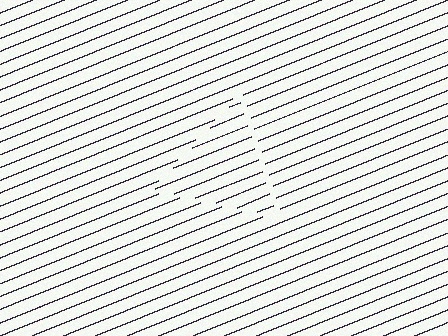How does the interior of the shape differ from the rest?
The interior of the shape contains the same grating, shifted by half a period — the contour is defined by the phase discontinuity where line-ends from the inner and outer gratings abut.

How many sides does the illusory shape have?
3 sides — the line-ends trace a triangle.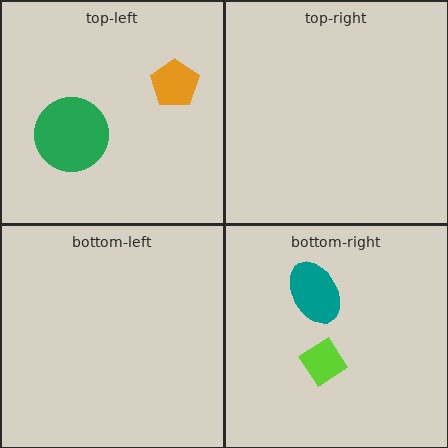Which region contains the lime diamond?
The bottom-right region.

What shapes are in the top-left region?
The orange pentagon, the green circle.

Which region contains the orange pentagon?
The top-left region.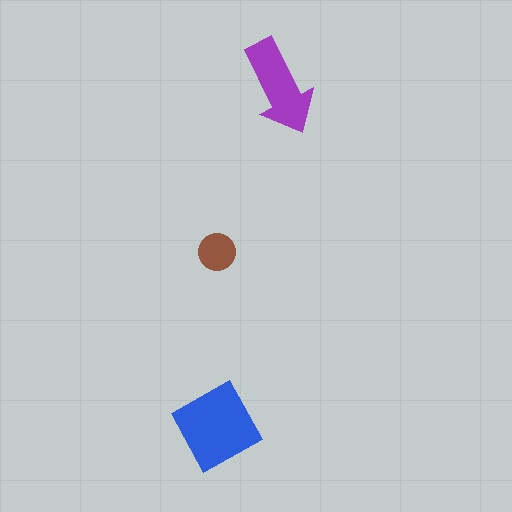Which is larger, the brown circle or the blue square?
The blue square.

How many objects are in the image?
There are 3 objects in the image.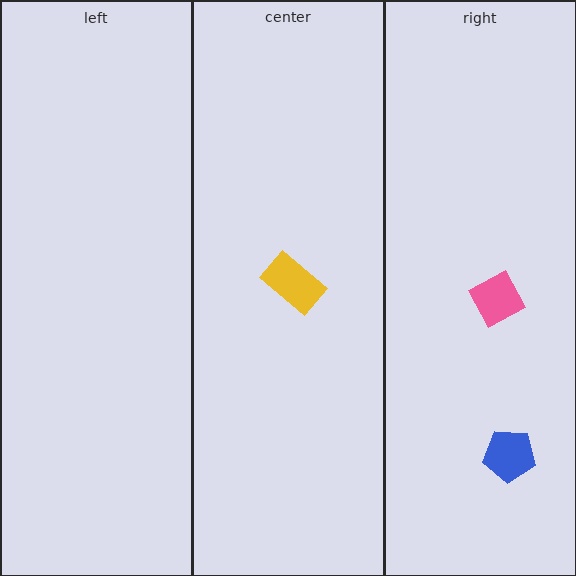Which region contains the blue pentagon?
The right region.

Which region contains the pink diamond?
The right region.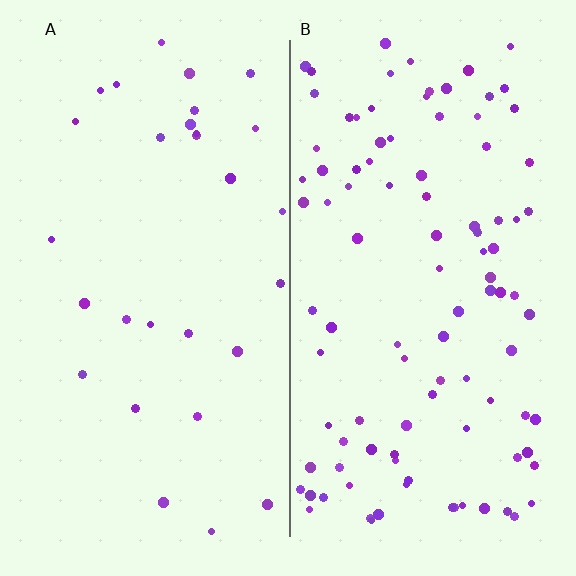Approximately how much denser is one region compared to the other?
Approximately 3.5× — region B over region A.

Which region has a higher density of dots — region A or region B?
B (the right).